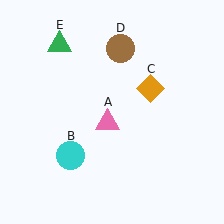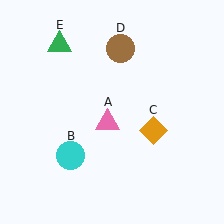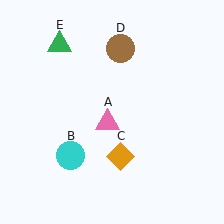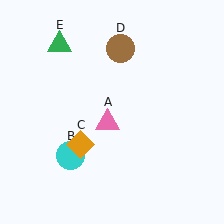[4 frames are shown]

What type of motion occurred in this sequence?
The orange diamond (object C) rotated clockwise around the center of the scene.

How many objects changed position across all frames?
1 object changed position: orange diamond (object C).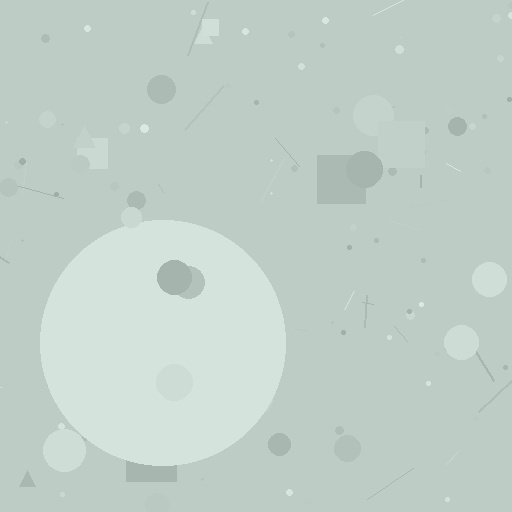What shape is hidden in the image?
A circle is hidden in the image.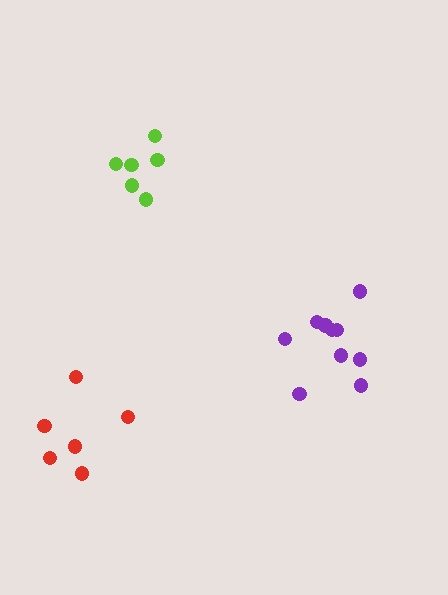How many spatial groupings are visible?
There are 3 spatial groupings.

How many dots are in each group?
Group 1: 6 dots, Group 2: 6 dots, Group 3: 10 dots (22 total).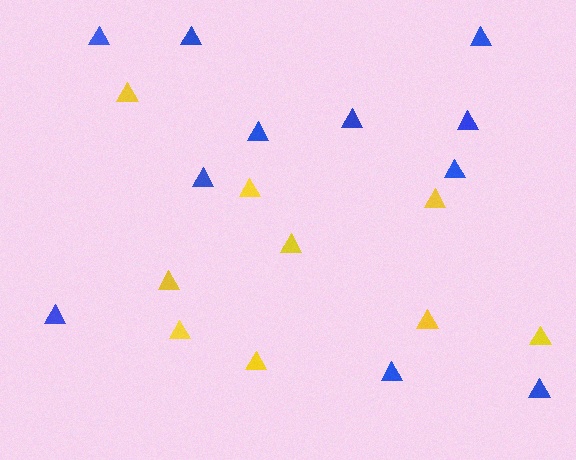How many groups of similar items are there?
There are 2 groups: one group of blue triangles (11) and one group of yellow triangles (9).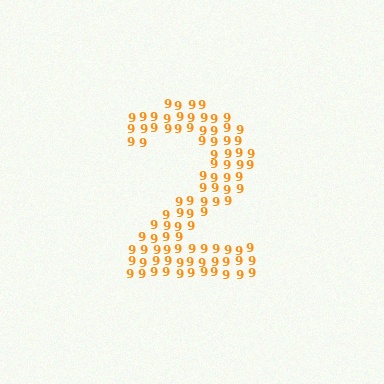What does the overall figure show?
The overall figure shows the digit 2.